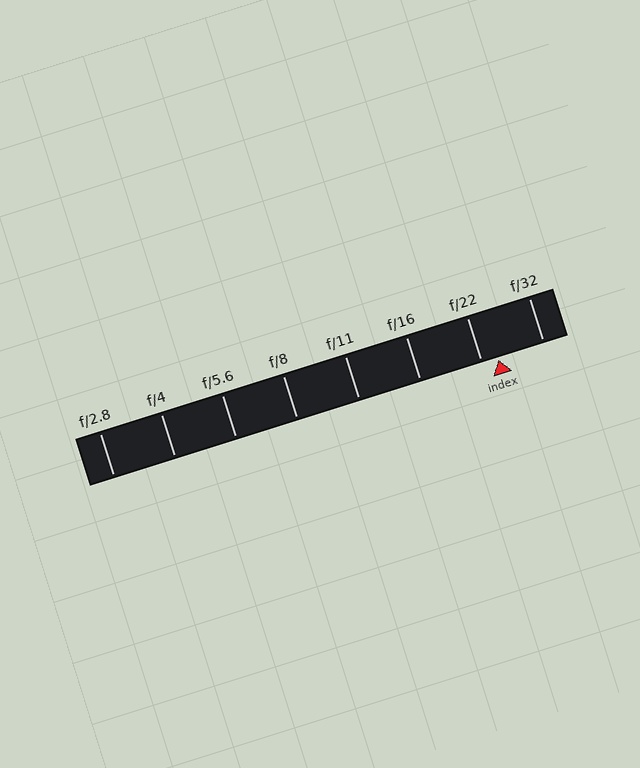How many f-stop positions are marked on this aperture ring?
There are 8 f-stop positions marked.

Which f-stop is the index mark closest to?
The index mark is closest to f/22.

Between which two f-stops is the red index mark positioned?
The index mark is between f/22 and f/32.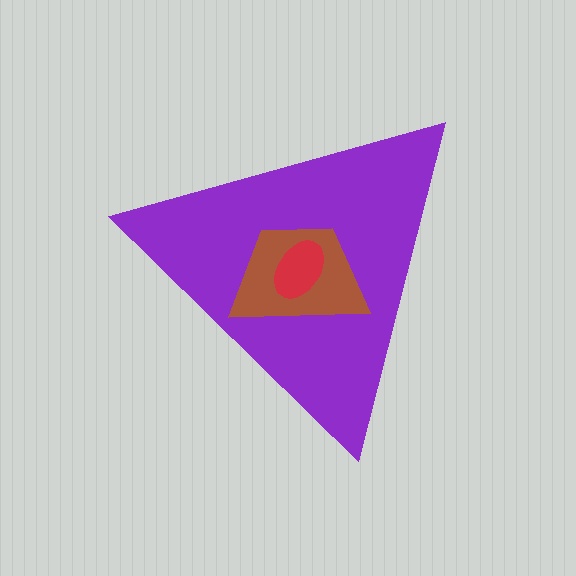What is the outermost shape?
The purple triangle.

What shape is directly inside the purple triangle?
The brown trapezoid.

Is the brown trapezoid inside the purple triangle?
Yes.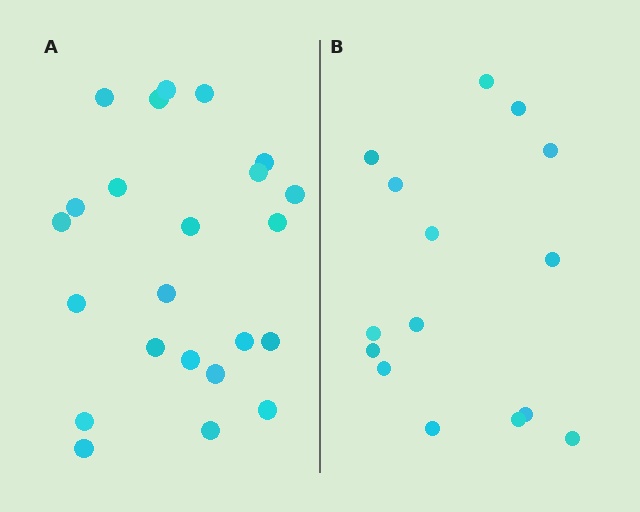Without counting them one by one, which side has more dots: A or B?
Region A (the left region) has more dots.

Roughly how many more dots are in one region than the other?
Region A has roughly 8 or so more dots than region B.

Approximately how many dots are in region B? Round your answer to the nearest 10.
About 20 dots. (The exact count is 15, which rounds to 20.)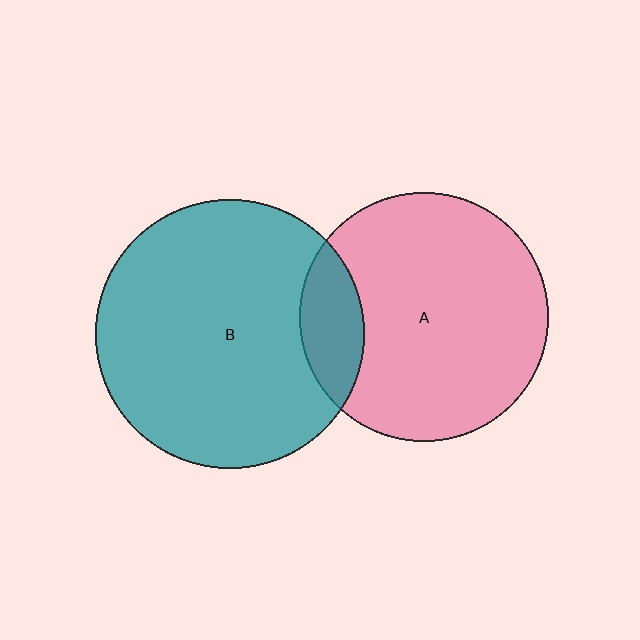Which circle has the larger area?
Circle B (teal).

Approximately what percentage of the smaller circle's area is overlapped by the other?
Approximately 15%.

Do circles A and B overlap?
Yes.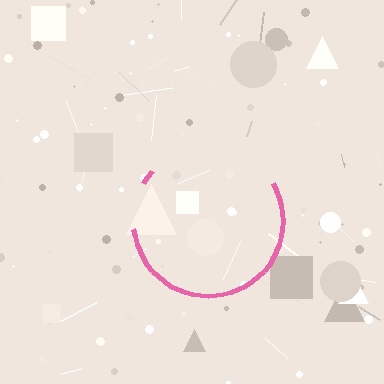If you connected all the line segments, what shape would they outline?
They would outline a circle.